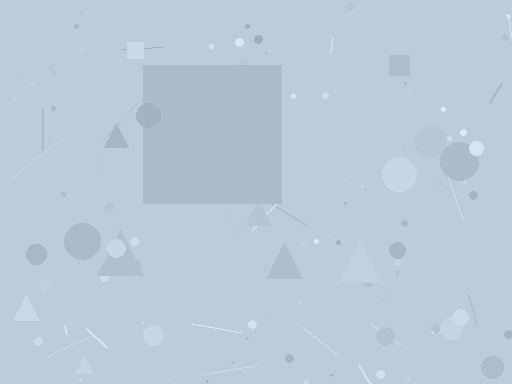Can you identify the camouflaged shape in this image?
The camouflaged shape is a square.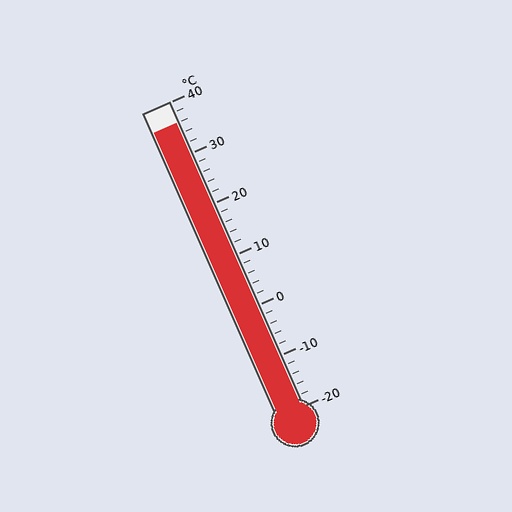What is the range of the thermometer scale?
The thermometer scale ranges from -20°C to 40°C.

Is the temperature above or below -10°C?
The temperature is above -10°C.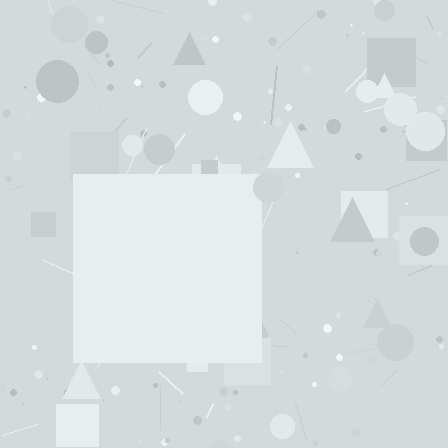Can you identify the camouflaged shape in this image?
The camouflaged shape is a square.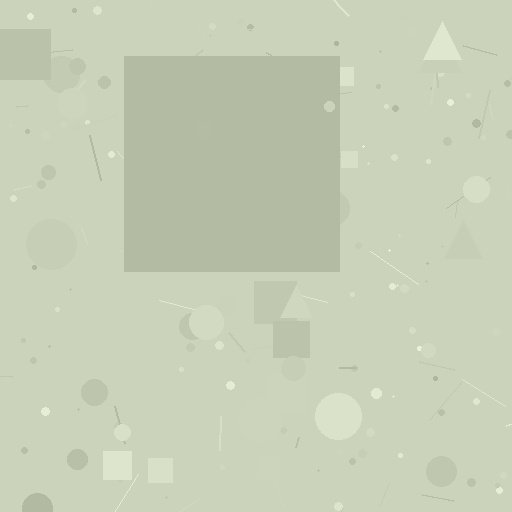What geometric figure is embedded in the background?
A square is embedded in the background.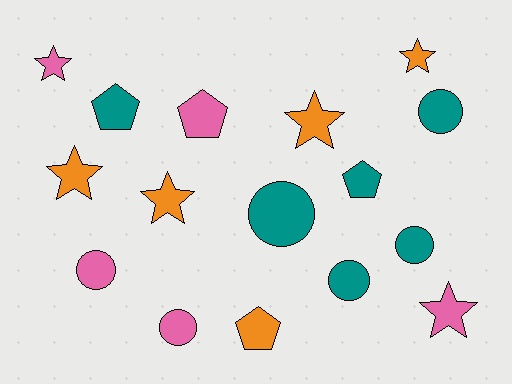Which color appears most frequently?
Teal, with 6 objects.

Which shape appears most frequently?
Star, with 6 objects.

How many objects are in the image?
There are 16 objects.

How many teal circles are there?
There are 4 teal circles.